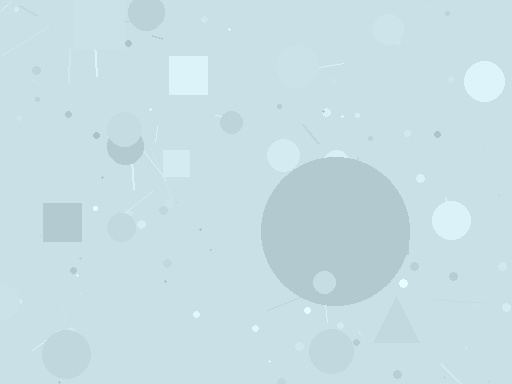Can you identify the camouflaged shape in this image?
The camouflaged shape is a circle.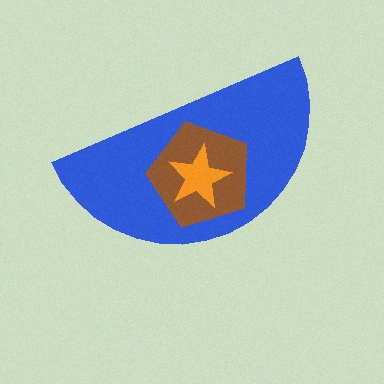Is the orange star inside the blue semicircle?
Yes.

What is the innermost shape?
The orange star.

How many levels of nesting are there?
3.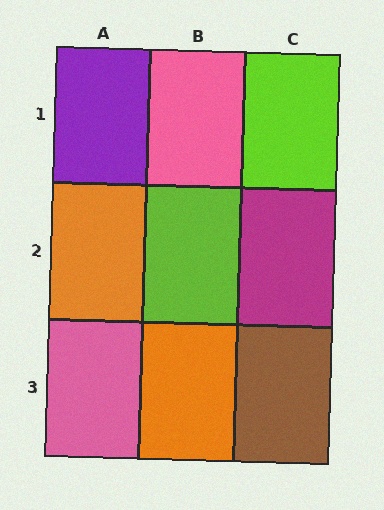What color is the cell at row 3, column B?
Orange.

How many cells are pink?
2 cells are pink.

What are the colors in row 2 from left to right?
Orange, lime, magenta.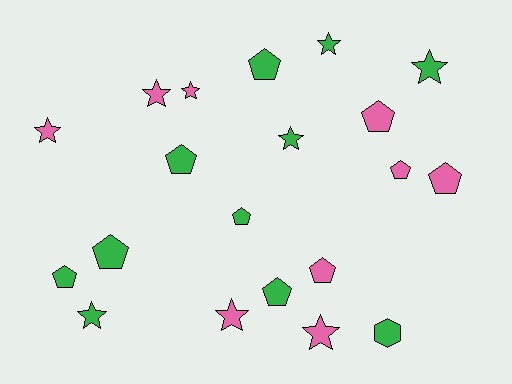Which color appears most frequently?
Green, with 11 objects.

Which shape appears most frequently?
Pentagon, with 10 objects.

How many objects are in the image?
There are 20 objects.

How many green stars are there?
There are 4 green stars.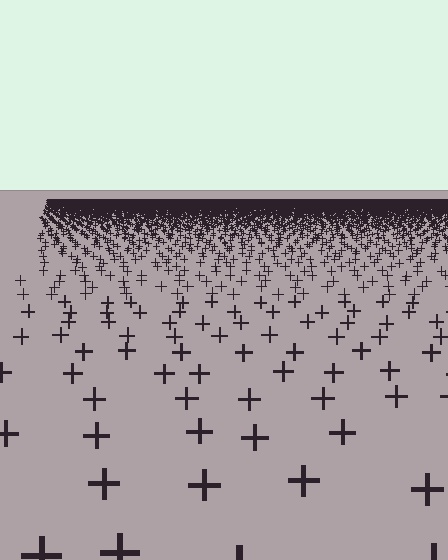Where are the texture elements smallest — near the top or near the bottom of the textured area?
Near the top.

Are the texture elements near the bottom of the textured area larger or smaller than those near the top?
Larger. Near the bottom, elements are closer to the viewer and appear at a bigger on-screen size.